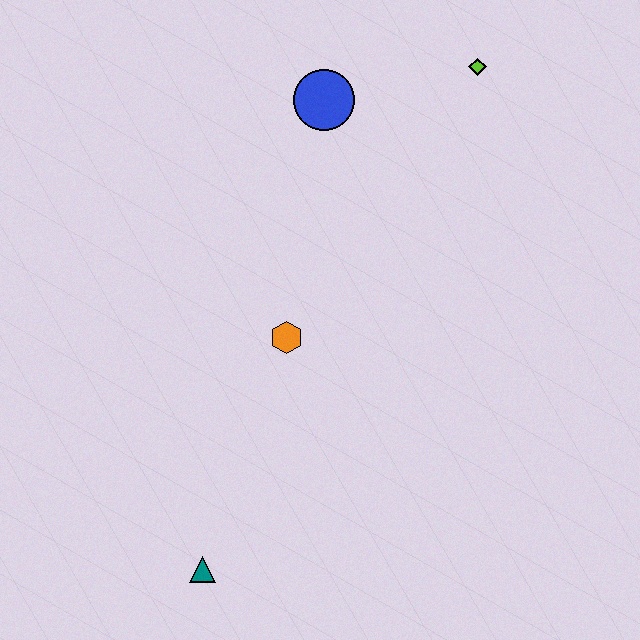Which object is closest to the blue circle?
The lime diamond is closest to the blue circle.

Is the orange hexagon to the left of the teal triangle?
No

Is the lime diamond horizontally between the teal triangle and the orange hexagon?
No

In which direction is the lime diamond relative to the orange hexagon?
The lime diamond is above the orange hexagon.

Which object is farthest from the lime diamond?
The teal triangle is farthest from the lime diamond.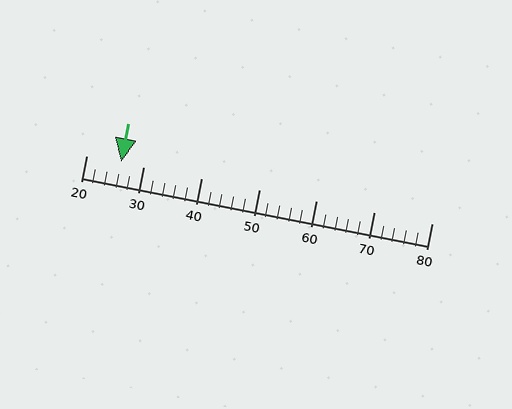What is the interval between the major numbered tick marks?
The major tick marks are spaced 10 units apart.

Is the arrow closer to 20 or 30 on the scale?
The arrow is closer to 30.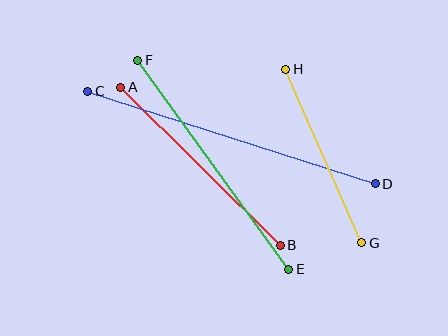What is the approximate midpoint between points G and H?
The midpoint is at approximately (324, 156) pixels.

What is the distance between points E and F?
The distance is approximately 258 pixels.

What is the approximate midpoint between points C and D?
The midpoint is at approximately (231, 137) pixels.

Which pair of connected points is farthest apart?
Points C and D are farthest apart.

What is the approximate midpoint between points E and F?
The midpoint is at approximately (213, 165) pixels.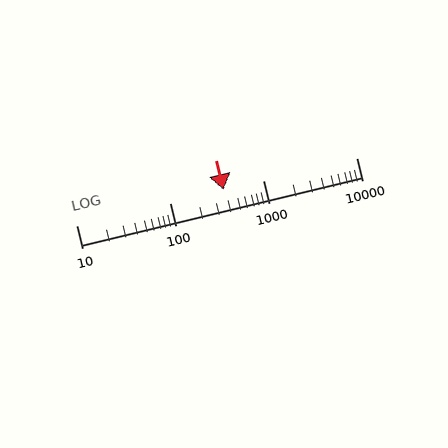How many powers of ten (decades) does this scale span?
The scale spans 3 decades, from 10 to 10000.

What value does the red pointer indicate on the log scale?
The pointer indicates approximately 380.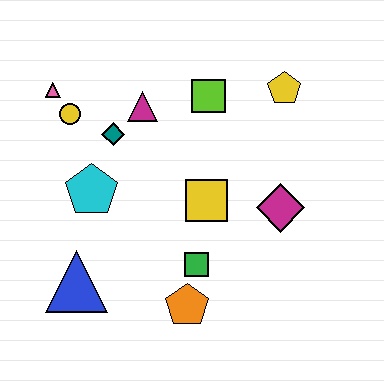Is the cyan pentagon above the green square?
Yes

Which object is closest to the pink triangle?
The yellow circle is closest to the pink triangle.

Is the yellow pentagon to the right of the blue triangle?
Yes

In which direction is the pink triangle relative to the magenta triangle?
The pink triangle is to the left of the magenta triangle.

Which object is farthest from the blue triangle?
The yellow pentagon is farthest from the blue triangle.